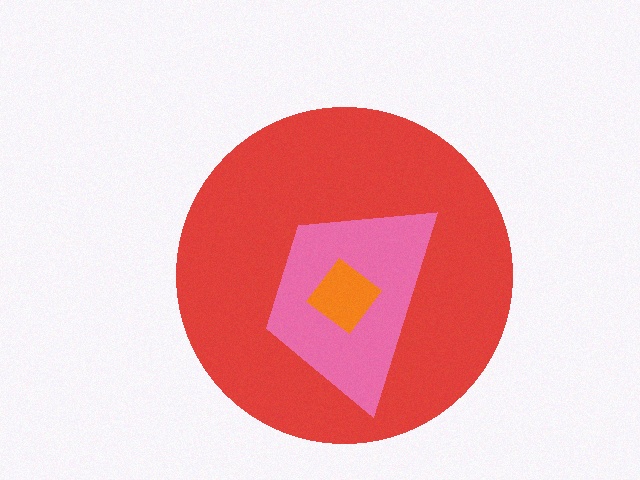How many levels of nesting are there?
3.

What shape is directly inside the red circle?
The pink trapezoid.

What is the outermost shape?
The red circle.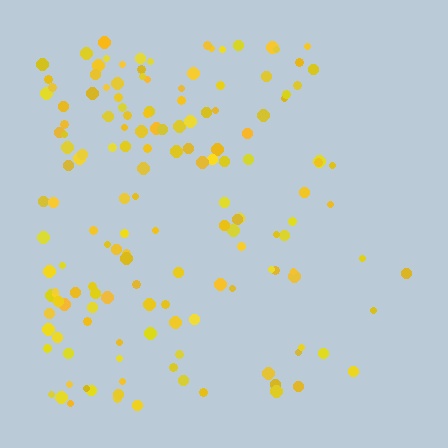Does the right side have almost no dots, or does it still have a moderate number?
Still a moderate number, just noticeably fewer than the left.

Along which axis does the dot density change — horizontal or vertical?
Horizontal.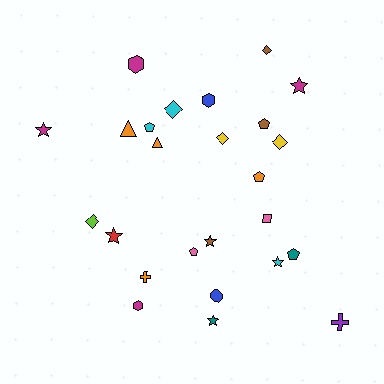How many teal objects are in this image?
There are 2 teal objects.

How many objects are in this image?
There are 25 objects.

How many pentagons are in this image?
There are 5 pentagons.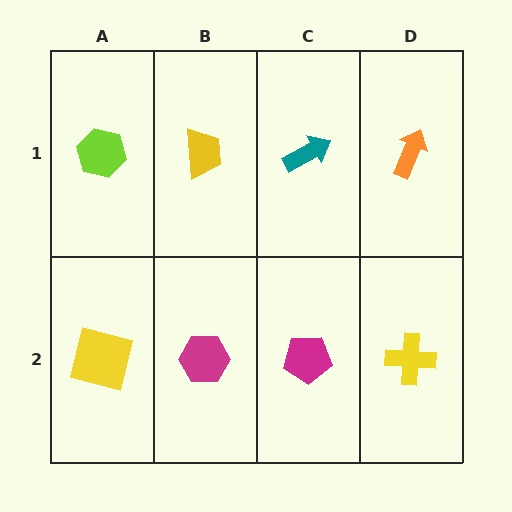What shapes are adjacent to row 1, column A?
A yellow square (row 2, column A), a yellow trapezoid (row 1, column B).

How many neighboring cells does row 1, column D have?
2.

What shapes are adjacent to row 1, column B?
A magenta hexagon (row 2, column B), a lime hexagon (row 1, column A), a teal arrow (row 1, column C).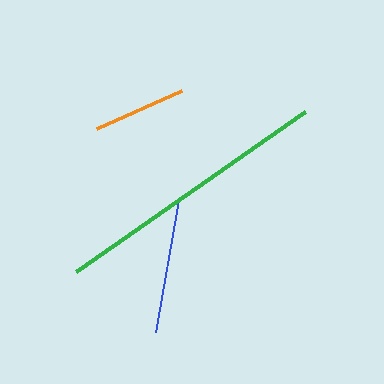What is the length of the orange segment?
The orange segment is approximately 93 pixels long.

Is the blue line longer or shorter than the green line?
The green line is longer than the blue line.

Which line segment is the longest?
The green line is the longest at approximately 279 pixels.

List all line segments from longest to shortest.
From longest to shortest: green, blue, orange.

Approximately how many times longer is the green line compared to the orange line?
The green line is approximately 3.0 times the length of the orange line.